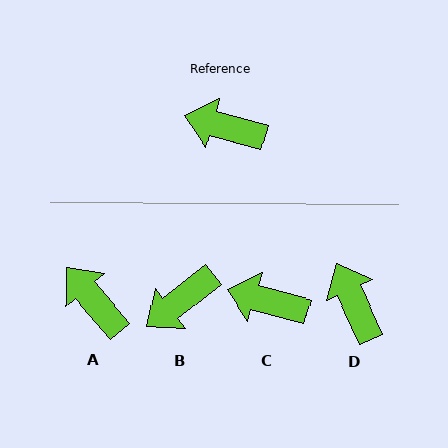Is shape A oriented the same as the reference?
No, it is off by about 34 degrees.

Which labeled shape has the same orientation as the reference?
C.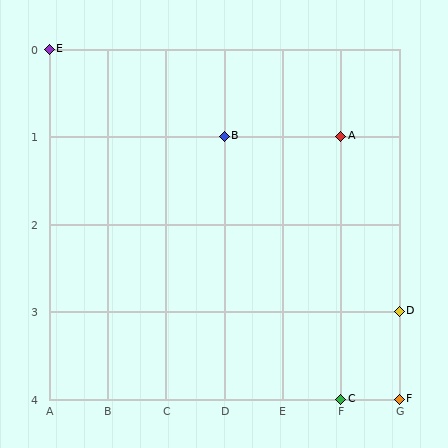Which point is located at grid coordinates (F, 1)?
Point A is at (F, 1).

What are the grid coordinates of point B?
Point B is at grid coordinates (D, 1).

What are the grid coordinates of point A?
Point A is at grid coordinates (F, 1).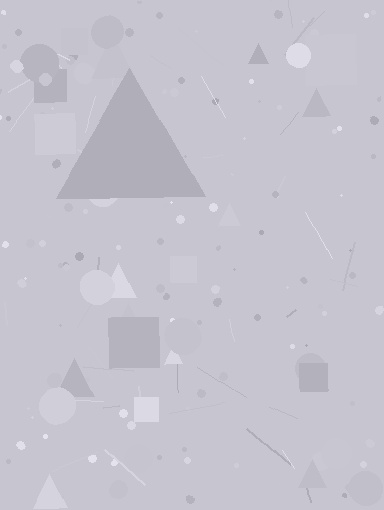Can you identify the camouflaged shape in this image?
The camouflaged shape is a triangle.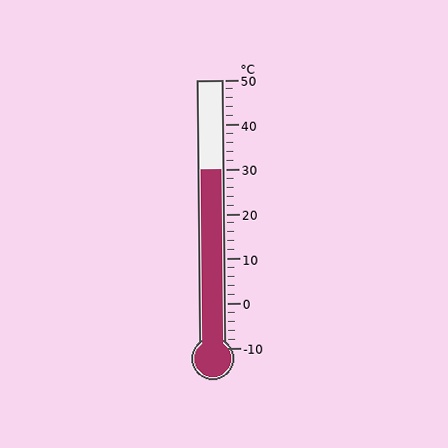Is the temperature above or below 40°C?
The temperature is below 40°C.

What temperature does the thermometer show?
The thermometer shows approximately 30°C.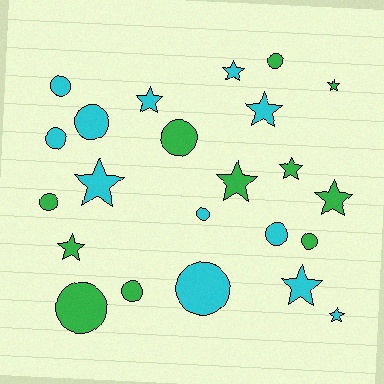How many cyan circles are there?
There are 6 cyan circles.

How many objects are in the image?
There are 23 objects.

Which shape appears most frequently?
Circle, with 12 objects.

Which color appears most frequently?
Cyan, with 12 objects.